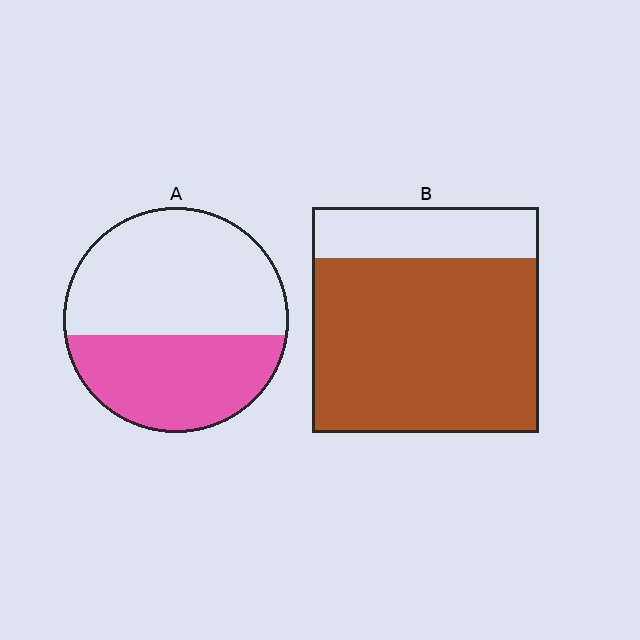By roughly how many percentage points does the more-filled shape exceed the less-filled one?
By roughly 35 percentage points (B over A).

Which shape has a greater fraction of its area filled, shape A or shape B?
Shape B.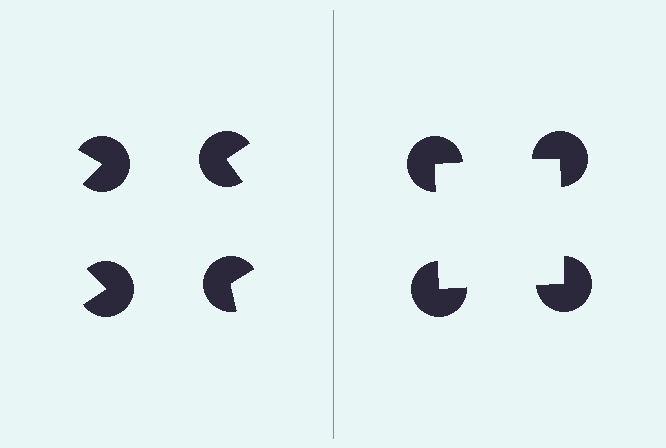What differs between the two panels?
The pac-man discs are positioned identically on both sides; only the wedge orientations differ. On the right they align to a square; on the left they are misaligned.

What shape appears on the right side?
An illusory square.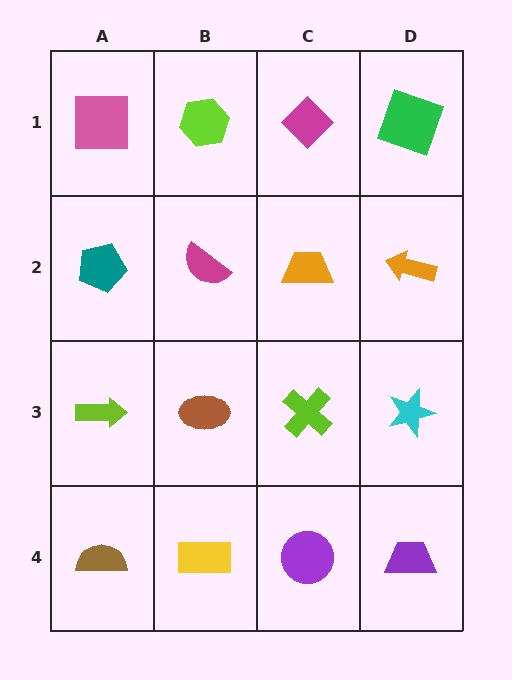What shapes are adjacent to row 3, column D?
An orange arrow (row 2, column D), a purple trapezoid (row 4, column D), a lime cross (row 3, column C).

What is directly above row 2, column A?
A pink square.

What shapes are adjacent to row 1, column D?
An orange arrow (row 2, column D), a magenta diamond (row 1, column C).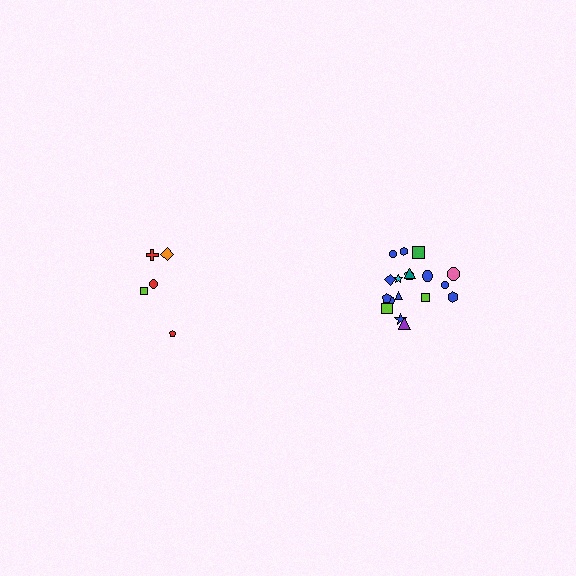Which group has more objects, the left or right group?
The right group.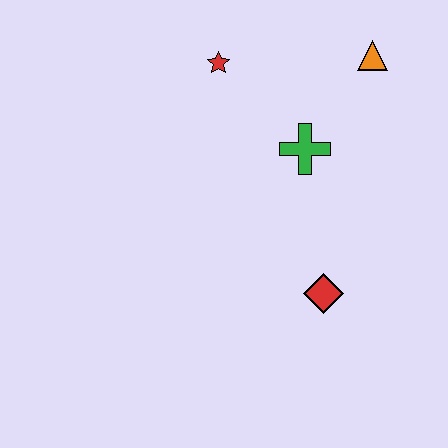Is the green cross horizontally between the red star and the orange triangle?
Yes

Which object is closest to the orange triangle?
The green cross is closest to the orange triangle.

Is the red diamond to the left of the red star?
No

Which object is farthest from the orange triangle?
The red diamond is farthest from the orange triangle.